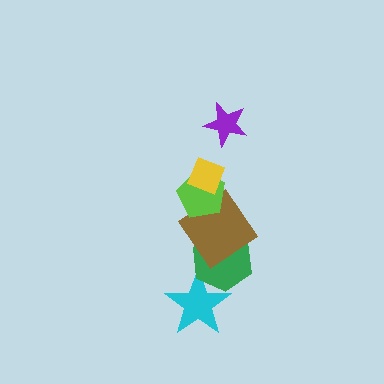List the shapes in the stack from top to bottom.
From top to bottom: the purple star, the yellow diamond, the lime pentagon, the brown diamond, the green hexagon, the cyan star.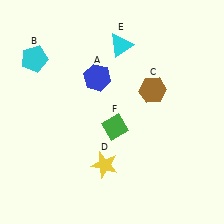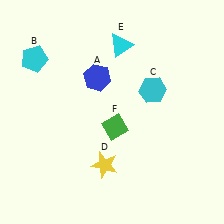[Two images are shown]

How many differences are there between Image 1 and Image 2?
There is 1 difference between the two images.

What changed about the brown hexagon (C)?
In Image 1, C is brown. In Image 2, it changed to cyan.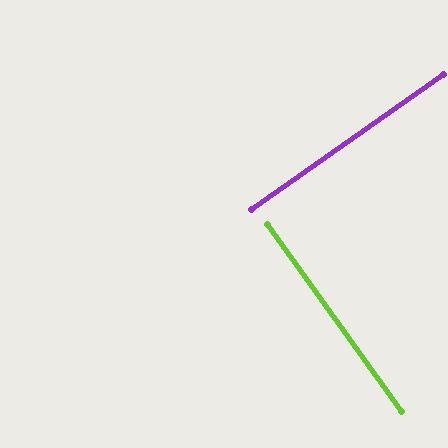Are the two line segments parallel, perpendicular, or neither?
Perpendicular — they meet at approximately 89°.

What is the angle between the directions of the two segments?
Approximately 89 degrees.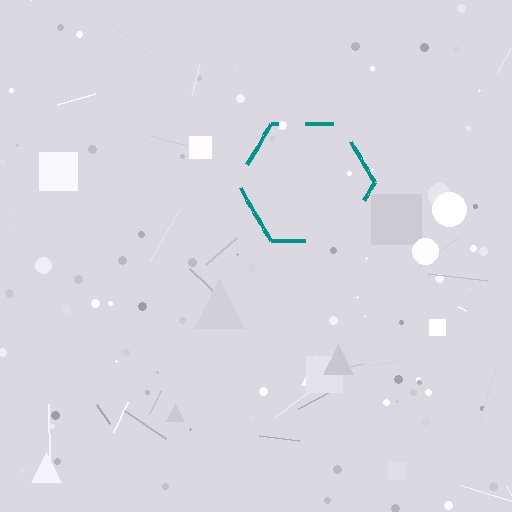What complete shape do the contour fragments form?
The contour fragments form a hexagon.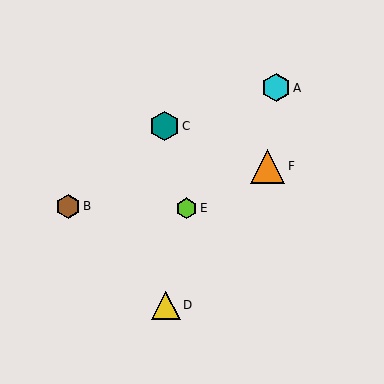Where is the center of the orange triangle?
The center of the orange triangle is at (268, 166).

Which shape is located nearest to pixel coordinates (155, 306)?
The yellow triangle (labeled D) at (166, 305) is nearest to that location.